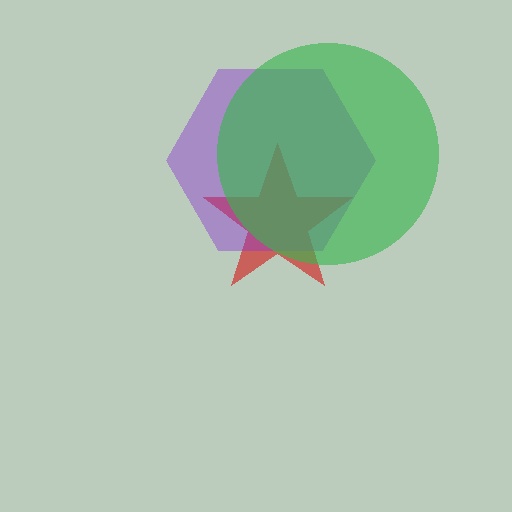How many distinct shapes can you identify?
There are 3 distinct shapes: a red star, a purple hexagon, a green circle.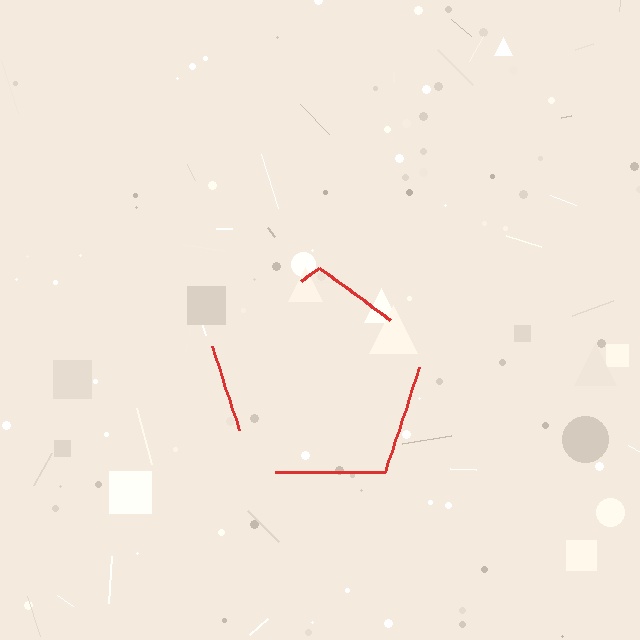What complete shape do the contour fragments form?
The contour fragments form a pentagon.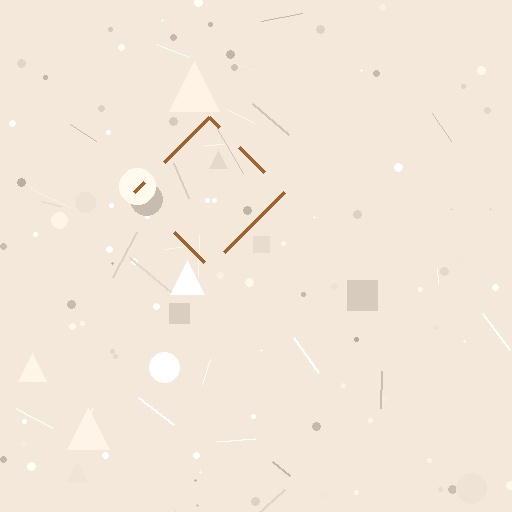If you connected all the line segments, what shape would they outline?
They would outline a diamond.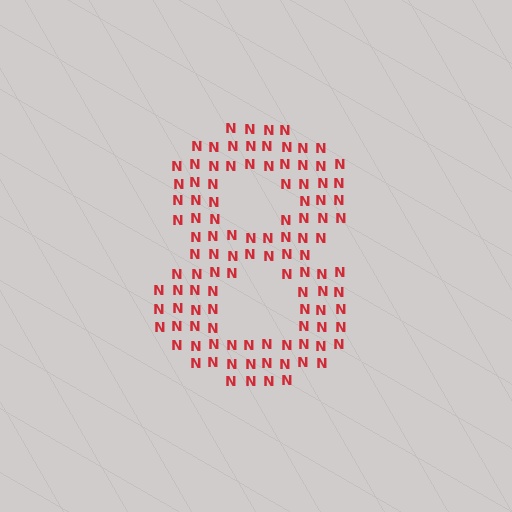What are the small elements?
The small elements are letter N's.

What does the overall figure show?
The overall figure shows the digit 8.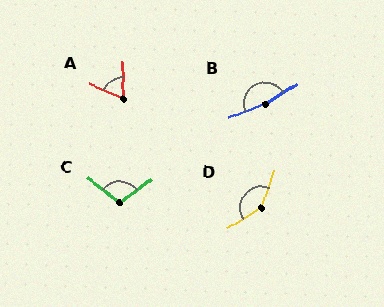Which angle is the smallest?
A, at approximately 64 degrees.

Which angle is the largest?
B, at approximately 169 degrees.